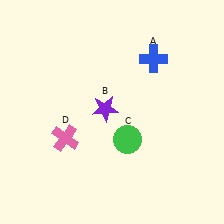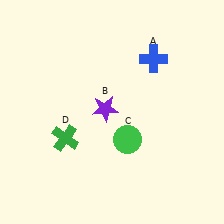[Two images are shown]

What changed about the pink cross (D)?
In Image 1, D is pink. In Image 2, it changed to green.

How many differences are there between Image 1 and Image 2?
There is 1 difference between the two images.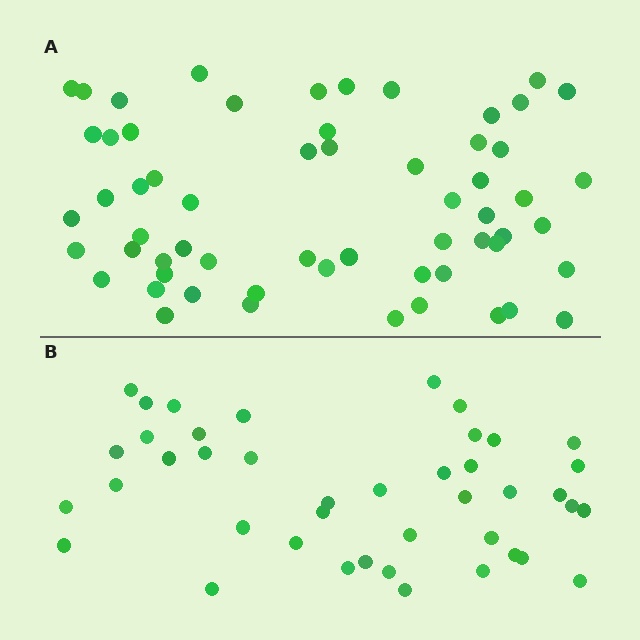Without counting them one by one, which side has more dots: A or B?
Region A (the top region) has more dots.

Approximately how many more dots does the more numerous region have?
Region A has approximately 20 more dots than region B.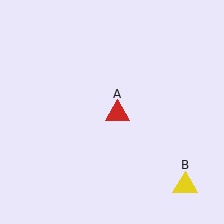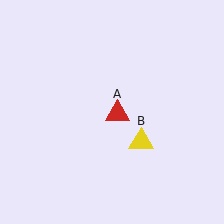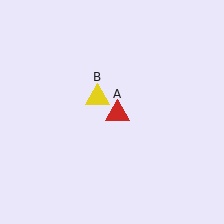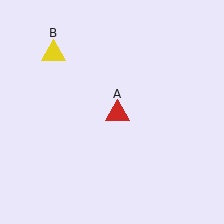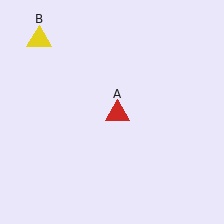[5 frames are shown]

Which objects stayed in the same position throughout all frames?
Red triangle (object A) remained stationary.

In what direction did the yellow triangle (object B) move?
The yellow triangle (object B) moved up and to the left.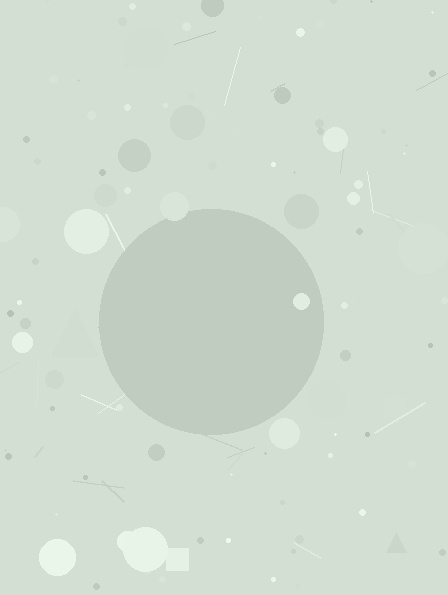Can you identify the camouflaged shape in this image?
The camouflaged shape is a circle.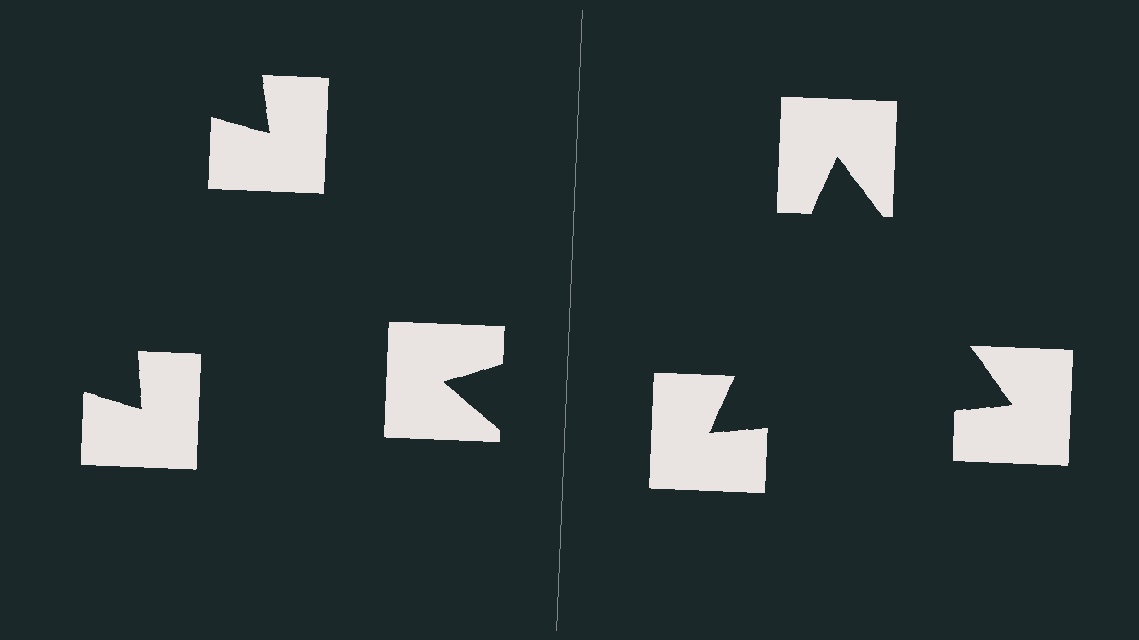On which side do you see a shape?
An illusory triangle appears on the right side. On the left side the wedge cuts are rotated, so no coherent shape forms.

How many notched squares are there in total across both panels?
6 — 3 on each side.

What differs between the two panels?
The notched squares are positioned identically on both sides; only the wedge orientations differ. On the right they align to a triangle; on the left they are misaligned.